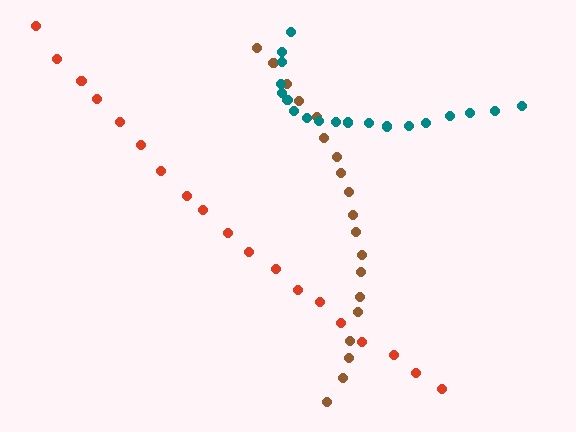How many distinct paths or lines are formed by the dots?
There are 3 distinct paths.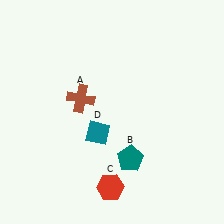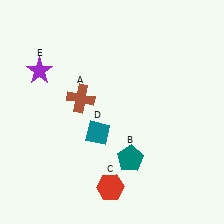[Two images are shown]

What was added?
A purple star (E) was added in Image 2.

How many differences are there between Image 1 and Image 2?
There is 1 difference between the two images.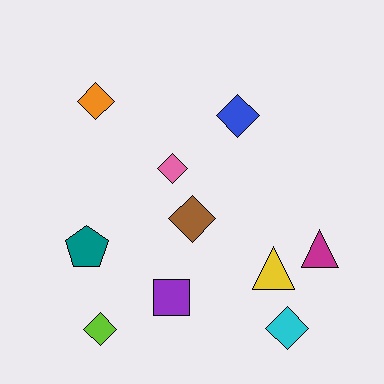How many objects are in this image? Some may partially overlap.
There are 10 objects.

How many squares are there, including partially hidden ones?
There is 1 square.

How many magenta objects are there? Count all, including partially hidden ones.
There is 1 magenta object.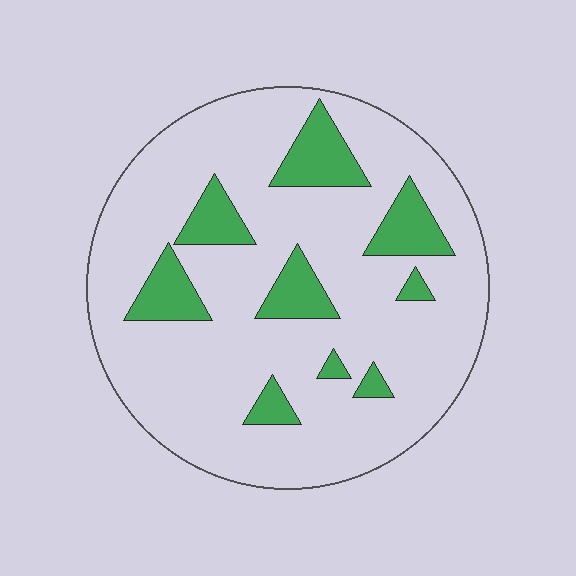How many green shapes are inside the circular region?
9.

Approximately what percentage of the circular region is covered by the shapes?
Approximately 15%.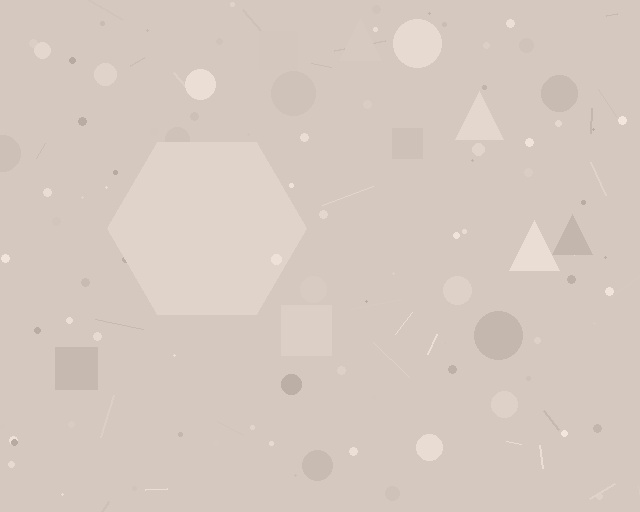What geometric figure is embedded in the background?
A hexagon is embedded in the background.